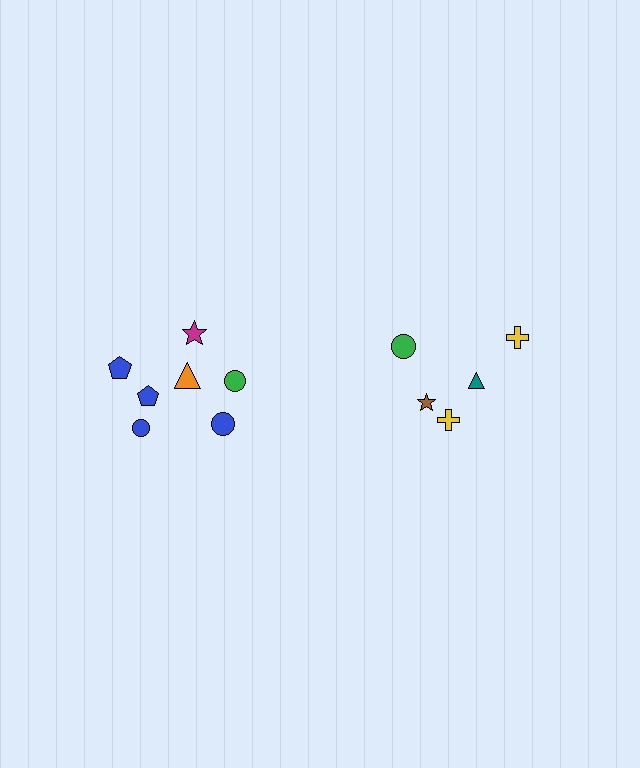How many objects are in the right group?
There are 5 objects.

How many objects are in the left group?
There are 7 objects.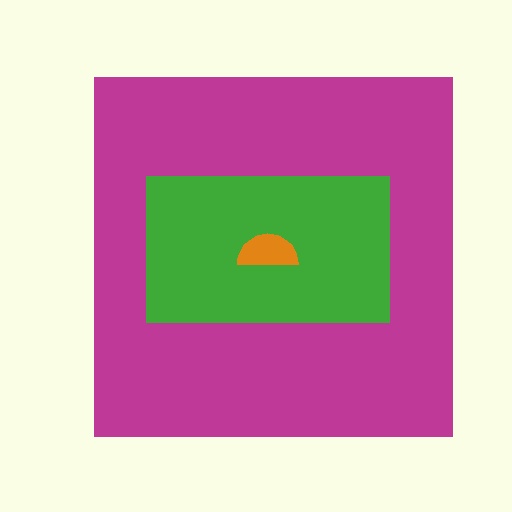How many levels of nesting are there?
3.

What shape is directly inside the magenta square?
The green rectangle.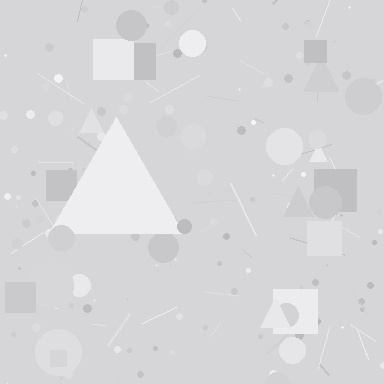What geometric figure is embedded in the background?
A triangle is embedded in the background.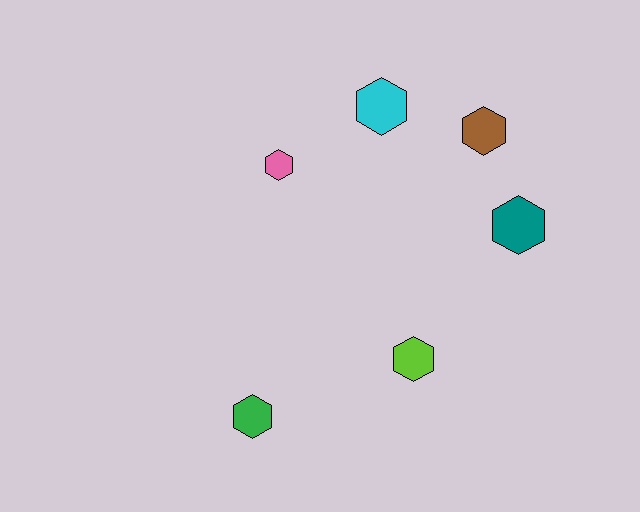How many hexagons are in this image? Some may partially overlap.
There are 6 hexagons.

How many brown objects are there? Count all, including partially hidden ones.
There is 1 brown object.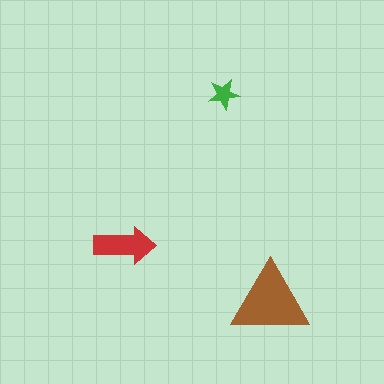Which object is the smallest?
The green star.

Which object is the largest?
The brown triangle.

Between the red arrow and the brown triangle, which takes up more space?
The brown triangle.